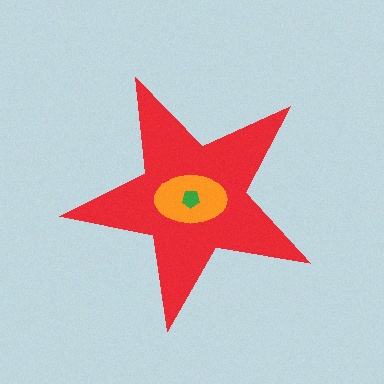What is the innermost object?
The green pentagon.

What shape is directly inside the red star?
The orange ellipse.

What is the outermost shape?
The red star.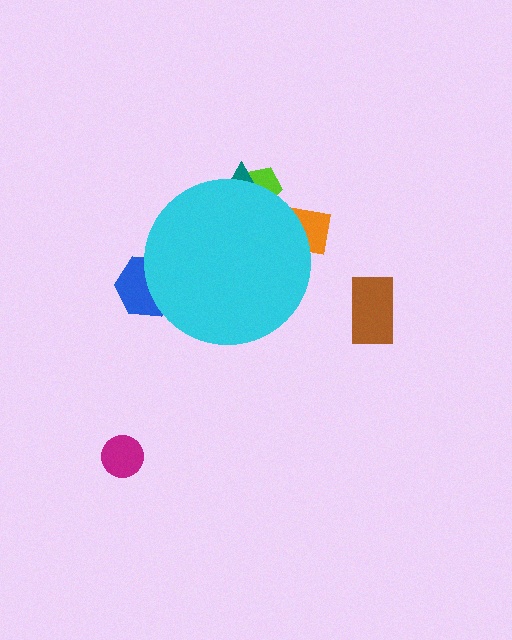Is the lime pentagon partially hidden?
Yes, the lime pentagon is partially hidden behind the cyan circle.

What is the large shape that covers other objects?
A cyan circle.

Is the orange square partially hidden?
Yes, the orange square is partially hidden behind the cyan circle.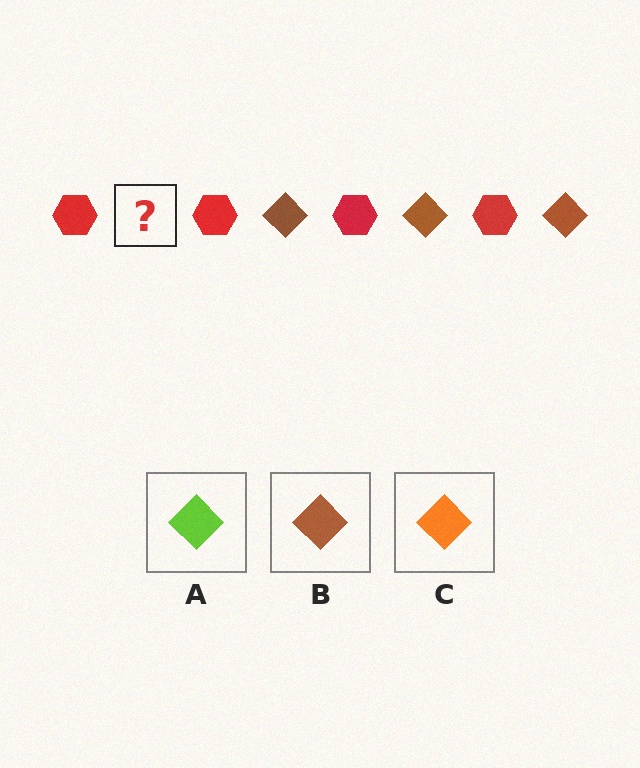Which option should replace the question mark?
Option B.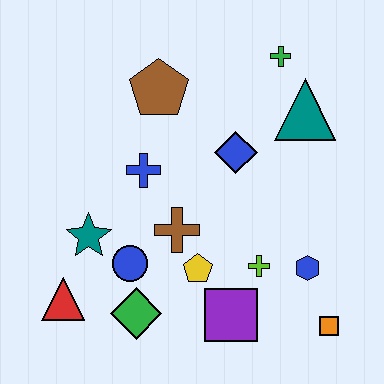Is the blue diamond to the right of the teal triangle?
No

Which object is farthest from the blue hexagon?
The red triangle is farthest from the blue hexagon.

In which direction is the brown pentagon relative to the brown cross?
The brown pentagon is above the brown cross.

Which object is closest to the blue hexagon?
The lime cross is closest to the blue hexagon.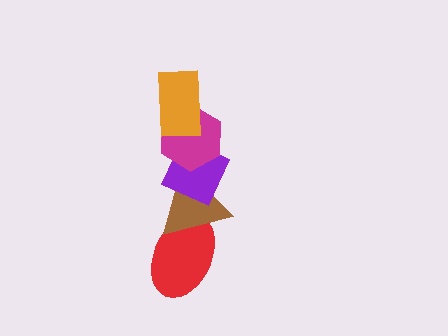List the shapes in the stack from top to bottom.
From top to bottom: the orange rectangle, the magenta hexagon, the purple diamond, the brown triangle, the red ellipse.